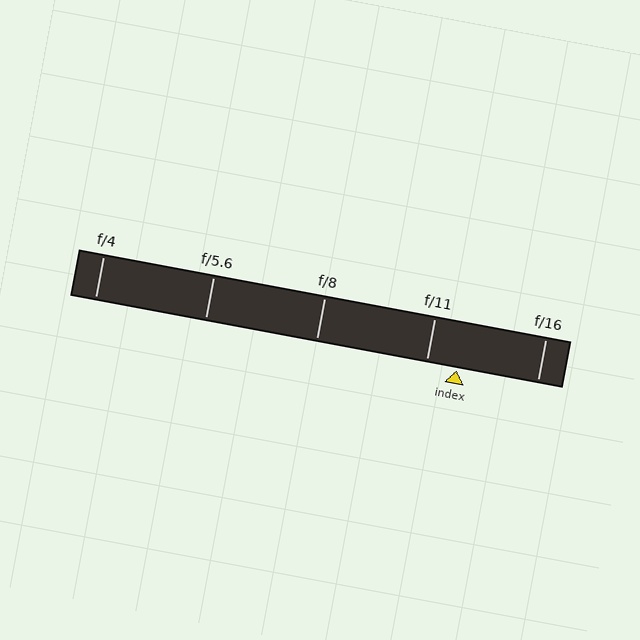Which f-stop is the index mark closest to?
The index mark is closest to f/11.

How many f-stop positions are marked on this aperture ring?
There are 5 f-stop positions marked.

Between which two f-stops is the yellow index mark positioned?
The index mark is between f/11 and f/16.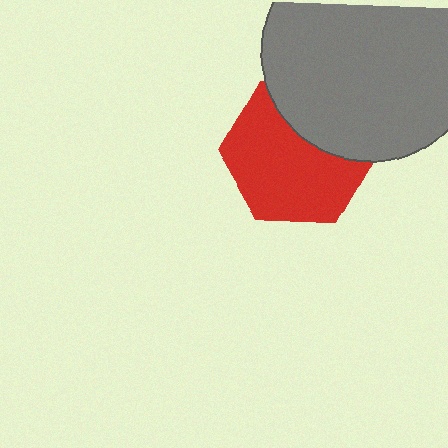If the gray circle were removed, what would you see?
You would see the complete red hexagon.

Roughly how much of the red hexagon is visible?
Most of it is visible (roughly 68%).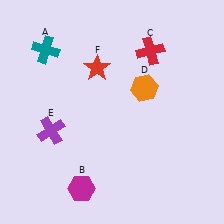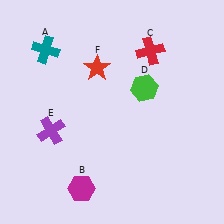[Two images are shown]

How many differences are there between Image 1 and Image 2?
There is 1 difference between the two images.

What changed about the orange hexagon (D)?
In Image 1, D is orange. In Image 2, it changed to green.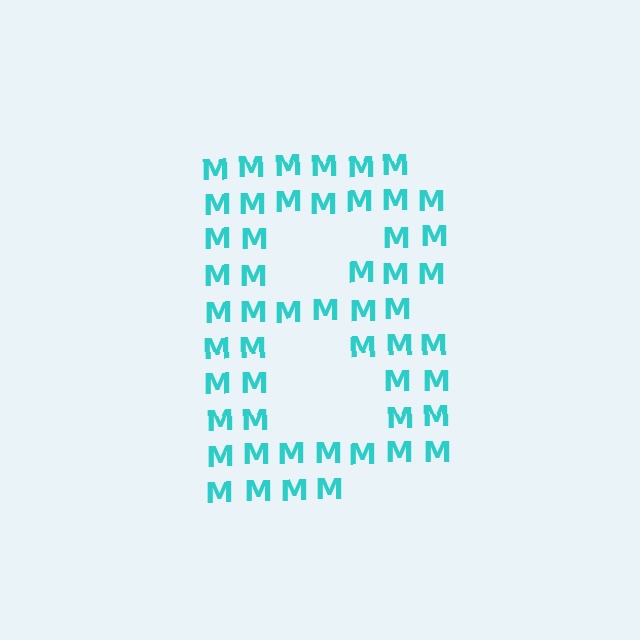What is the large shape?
The large shape is the letter B.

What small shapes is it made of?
It is made of small letter M's.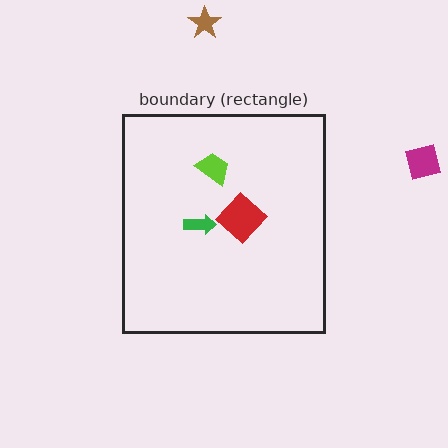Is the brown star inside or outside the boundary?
Outside.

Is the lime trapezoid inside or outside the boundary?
Inside.